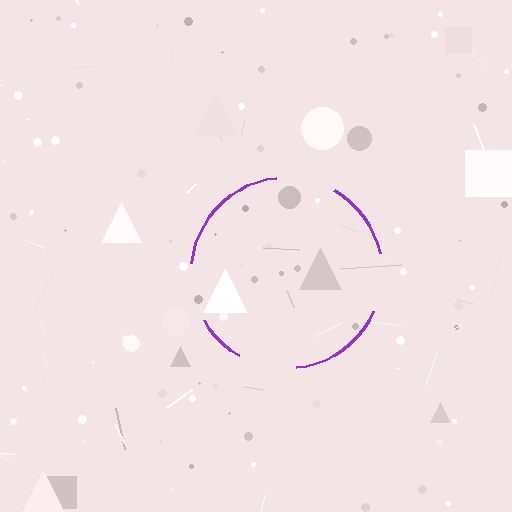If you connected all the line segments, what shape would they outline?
They would outline a circle.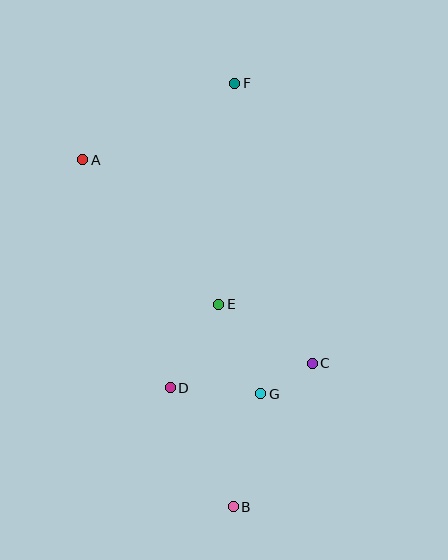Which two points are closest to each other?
Points C and G are closest to each other.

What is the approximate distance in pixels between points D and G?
The distance between D and G is approximately 91 pixels.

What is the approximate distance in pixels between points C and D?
The distance between C and D is approximately 144 pixels.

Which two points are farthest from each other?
Points B and F are farthest from each other.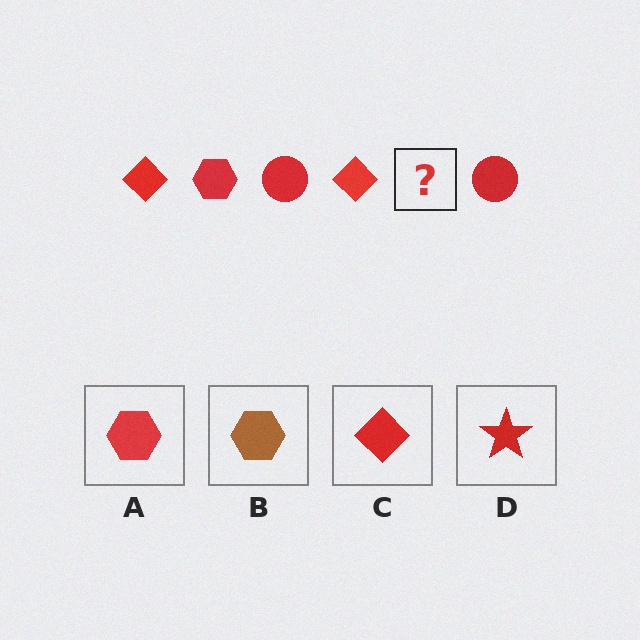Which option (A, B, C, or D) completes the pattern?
A.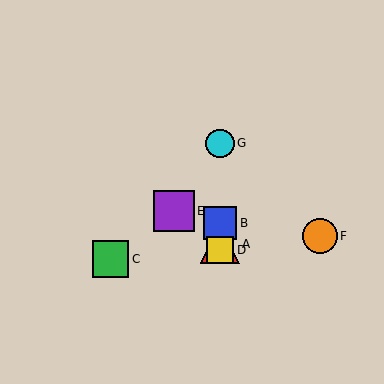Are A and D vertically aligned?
Yes, both are at x≈220.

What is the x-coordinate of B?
Object B is at x≈220.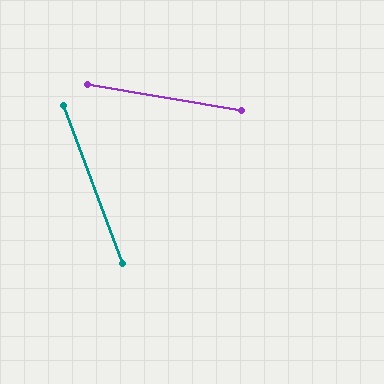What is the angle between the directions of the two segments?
Approximately 60 degrees.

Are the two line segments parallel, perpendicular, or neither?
Neither parallel nor perpendicular — they differ by about 60°.